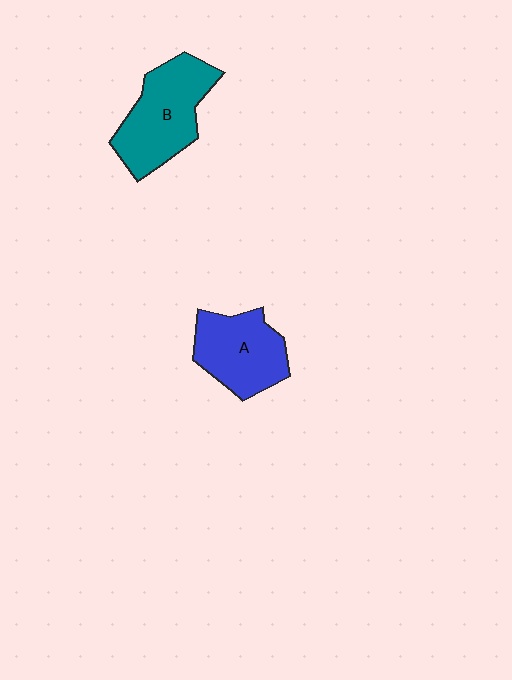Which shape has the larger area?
Shape B (teal).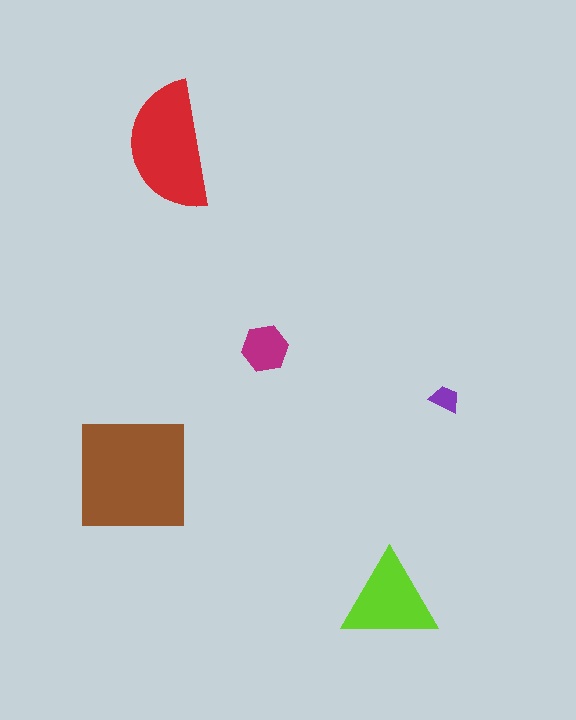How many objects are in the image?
There are 5 objects in the image.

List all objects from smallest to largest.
The purple trapezoid, the magenta hexagon, the lime triangle, the red semicircle, the brown square.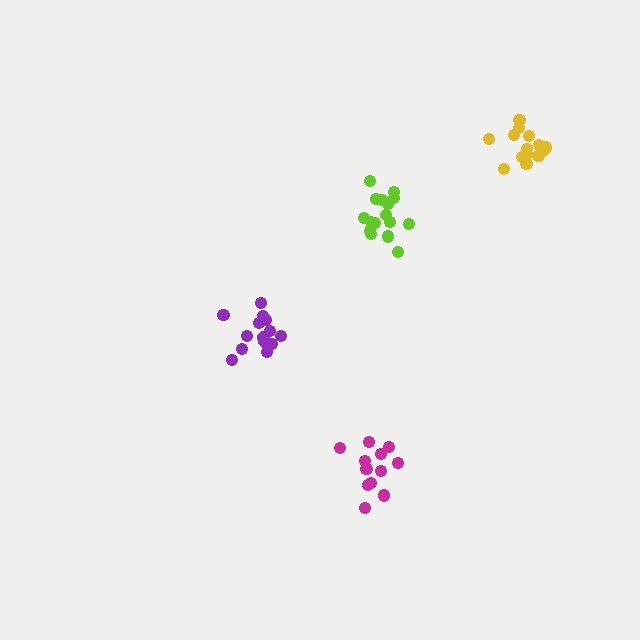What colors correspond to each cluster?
The clusters are colored: lime, yellow, magenta, purple.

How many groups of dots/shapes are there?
There are 4 groups.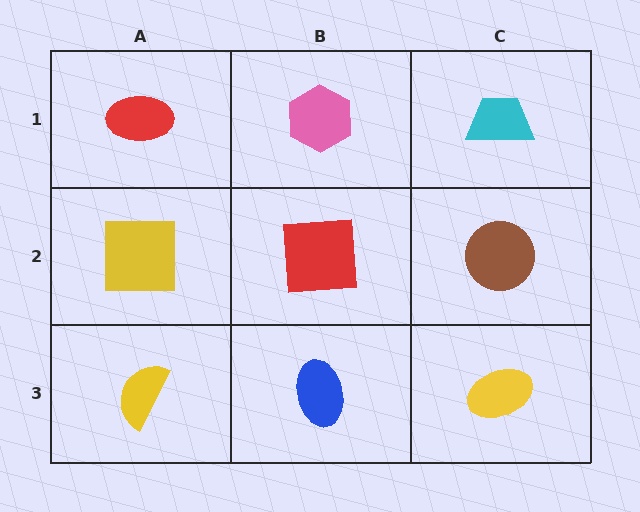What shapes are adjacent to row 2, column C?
A cyan trapezoid (row 1, column C), a yellow ellipse (row 3, column C), a red square (row 2, column B).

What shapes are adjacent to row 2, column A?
A red ellipse (row 1, column A), a yellow semicircle (row 3, column A), a red square (row 2, column B).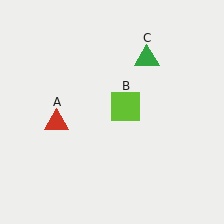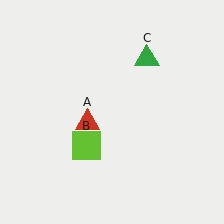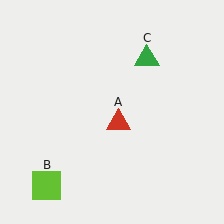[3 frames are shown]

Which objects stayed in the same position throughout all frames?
Green triangle (object C) remained stationary.